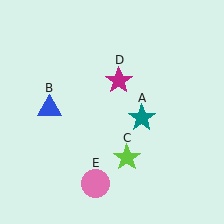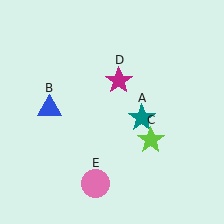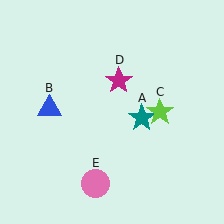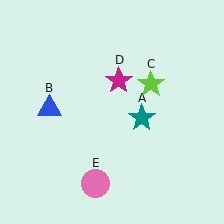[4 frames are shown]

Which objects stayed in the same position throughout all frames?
Teal star (object A) and blue triangle (object B) and magenta star (object D) and pink circle (object E) remained stationary.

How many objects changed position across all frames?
1 object changed position: lime star (object C).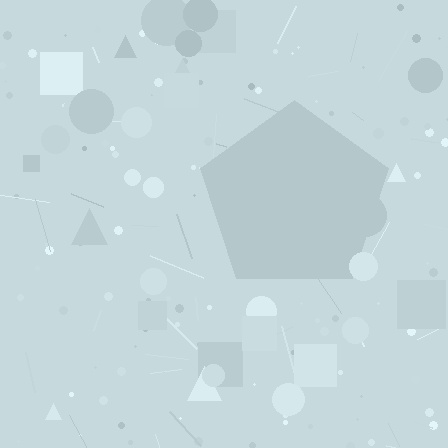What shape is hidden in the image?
A pentagon is hidden in the image.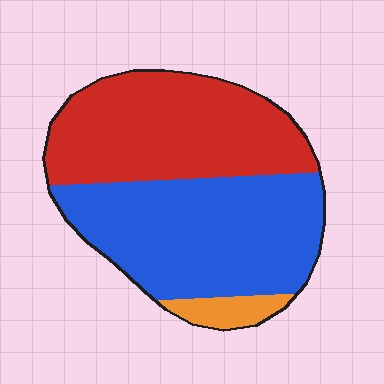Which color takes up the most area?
Blue, at roughly 50%.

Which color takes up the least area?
Orange, at roughly 5%.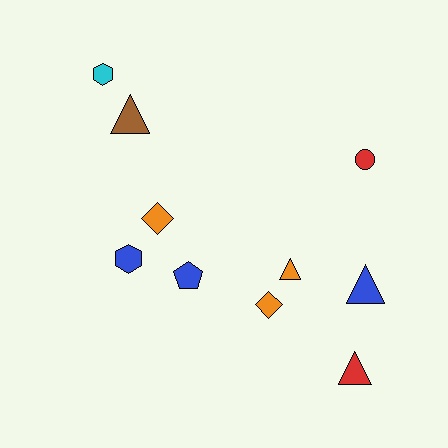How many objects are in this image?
There are 10 objects.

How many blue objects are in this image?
There are 3 blue objects.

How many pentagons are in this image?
There is 1 pentagon.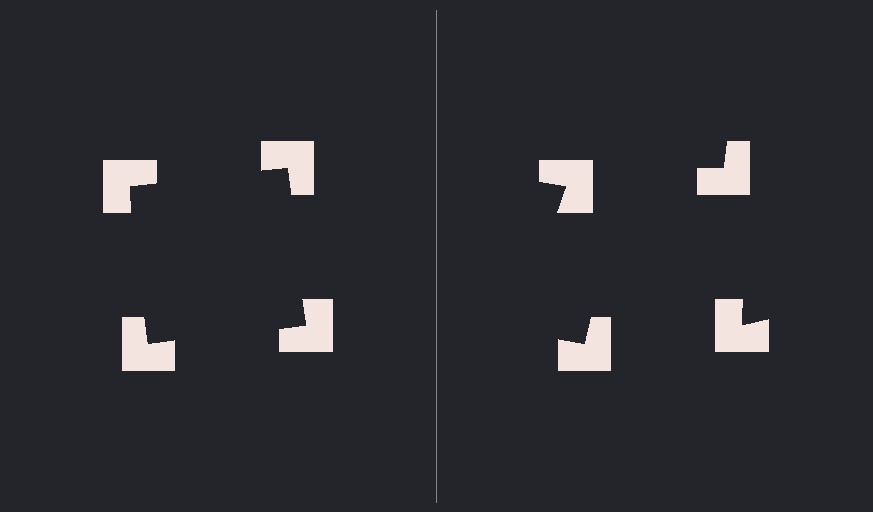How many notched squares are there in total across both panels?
8 — 4 on each side.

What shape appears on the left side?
An illusory square.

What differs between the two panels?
The notched squares are positioned identically on both sides; only the wedge orientations differ. On the left they align to a square; on the right they are misaligned.